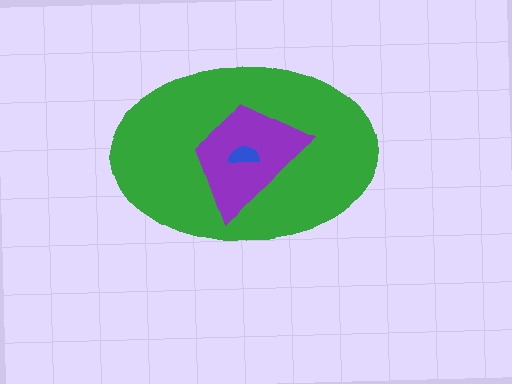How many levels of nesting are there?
3.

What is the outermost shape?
The green ellipse.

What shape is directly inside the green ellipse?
The purple trapezoid.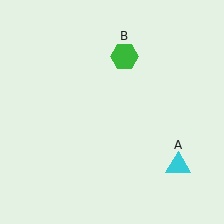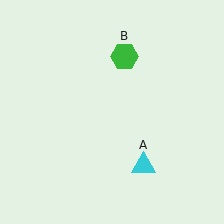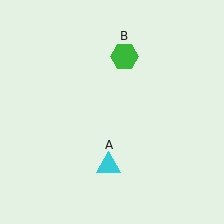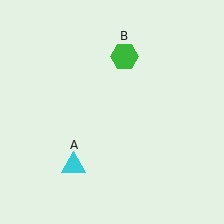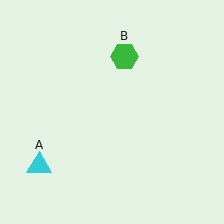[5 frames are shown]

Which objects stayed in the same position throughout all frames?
Green hexagon (object B) remained stationary.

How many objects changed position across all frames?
1 object changed position: cyan triangle (object A).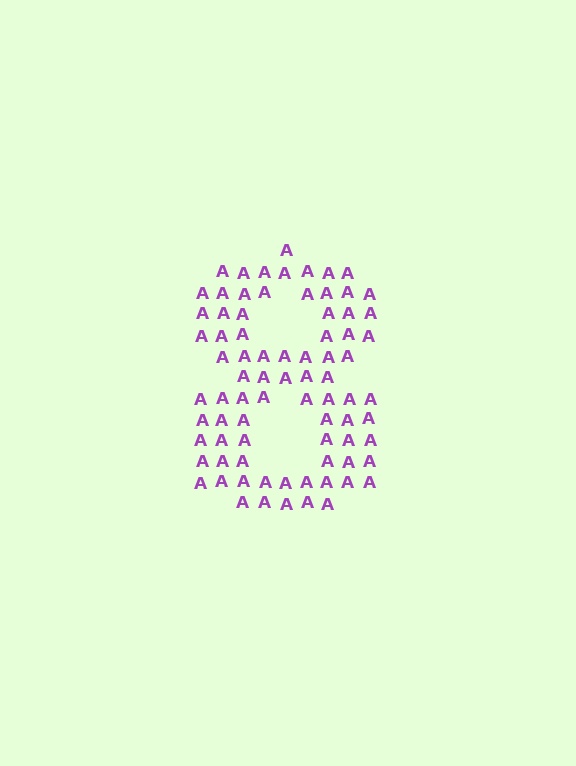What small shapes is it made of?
It is made of small letter A's.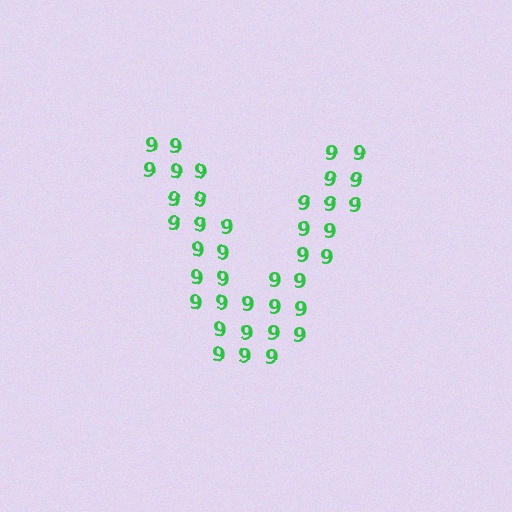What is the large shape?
The large shape is the letter V.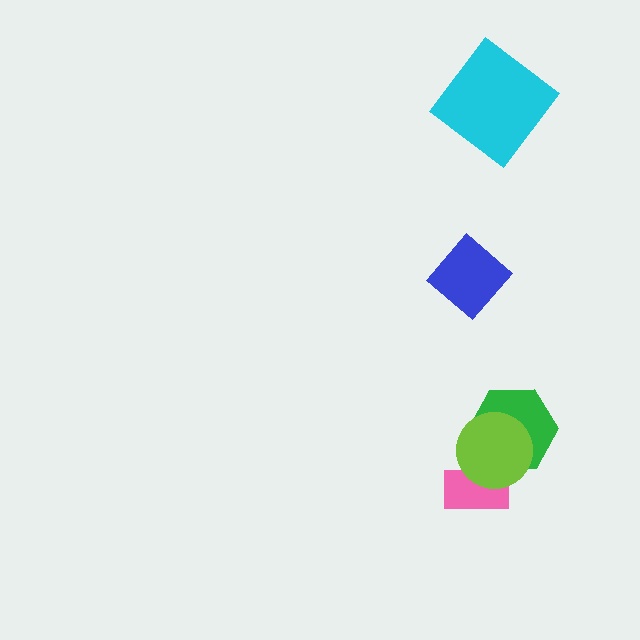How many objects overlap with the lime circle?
2 objects overlap with the lime circle.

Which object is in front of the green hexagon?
The lime circle is in front of the green hexagon.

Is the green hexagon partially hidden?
Yes, it is partially covered by another shape.